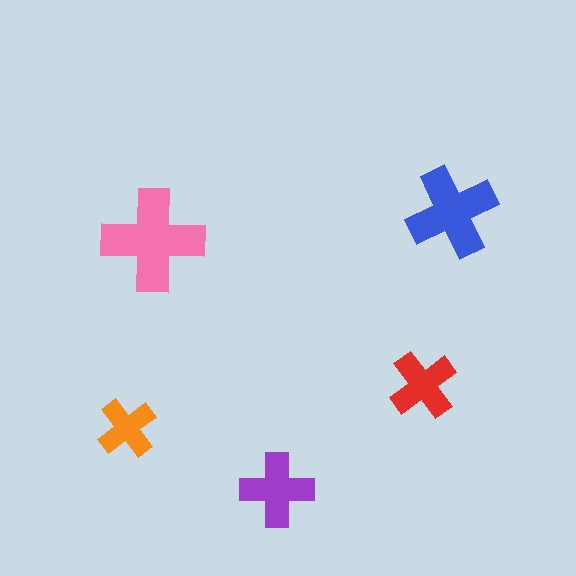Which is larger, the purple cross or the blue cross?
The blue one.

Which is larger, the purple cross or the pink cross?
The pink one.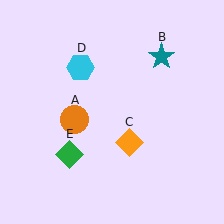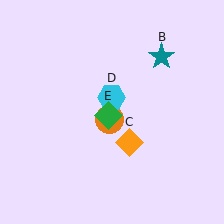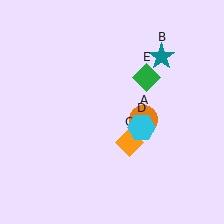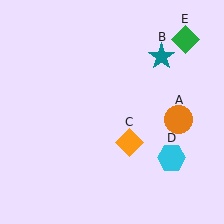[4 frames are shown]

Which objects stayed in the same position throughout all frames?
Teal star (object B) and orange diamond (object C) remained stationary.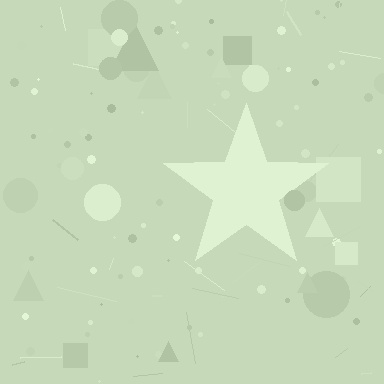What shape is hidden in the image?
A star is hidden in the image.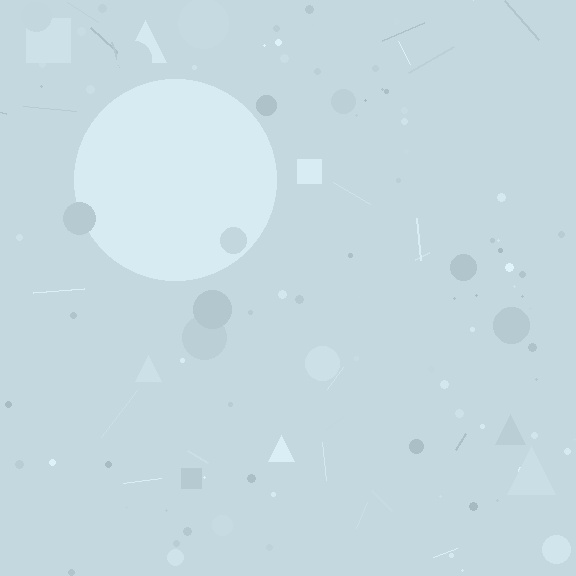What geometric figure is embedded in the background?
A circle is embedded in the background.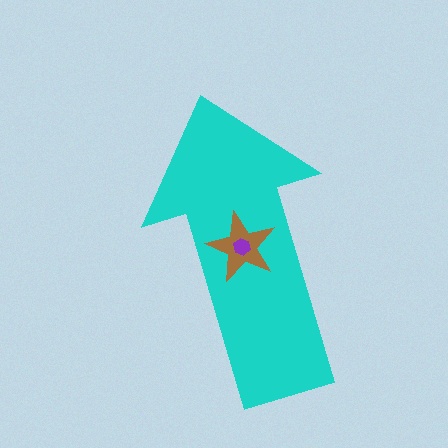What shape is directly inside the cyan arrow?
The brown star.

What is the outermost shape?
The cyan arrow.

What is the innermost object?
The purple hexagon.